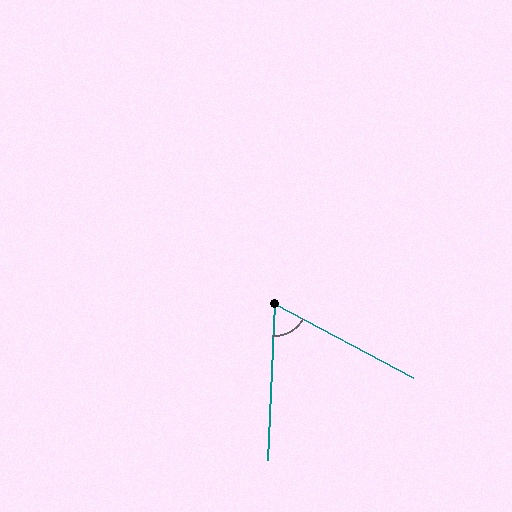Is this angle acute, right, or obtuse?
It is acute.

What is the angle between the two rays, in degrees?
Approximately 65 degrees.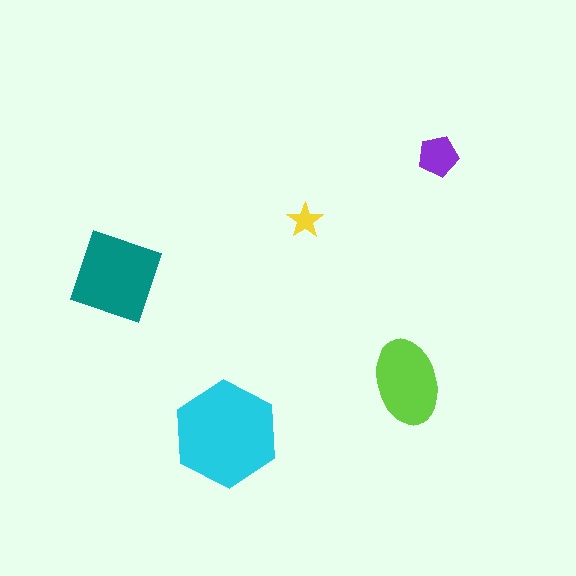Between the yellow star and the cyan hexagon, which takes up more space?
The cyan hexagon.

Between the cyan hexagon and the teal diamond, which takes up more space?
The cyan hexagon.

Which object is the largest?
The cyan hexagon.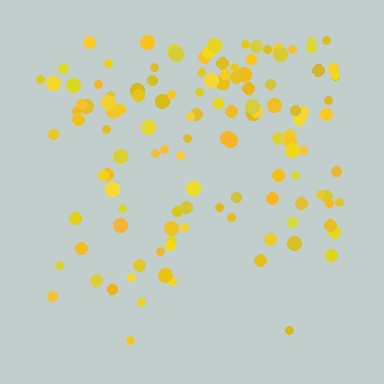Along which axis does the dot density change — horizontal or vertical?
Vertical.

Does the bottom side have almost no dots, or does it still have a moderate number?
Still a moderate number, just noticeably fewer than the top.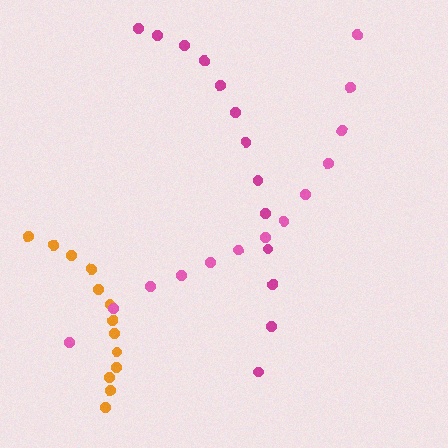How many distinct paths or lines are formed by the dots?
There are 3 distinct paths.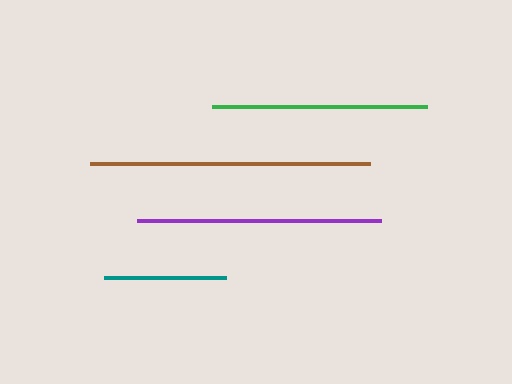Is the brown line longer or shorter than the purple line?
The brown line is longer than the purple line.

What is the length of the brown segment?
The brown segment is approximately 279 pixels long.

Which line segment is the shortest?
The teal line is the shortest at approximately 122 pixels.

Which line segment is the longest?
The brown line is the longest at approximately 279 pixels.